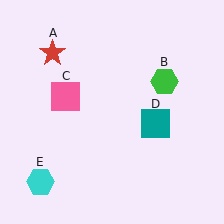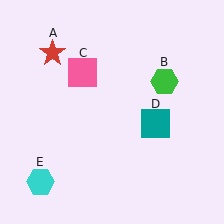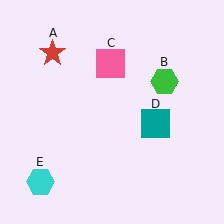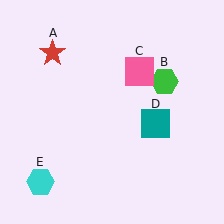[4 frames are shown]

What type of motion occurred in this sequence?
The pink square (object C) rotated clockwise around the center of the scene.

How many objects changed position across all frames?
1 object changed position: pink square (object C).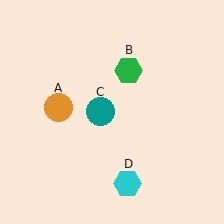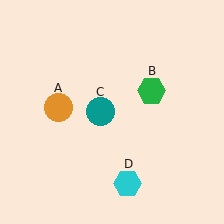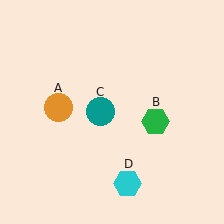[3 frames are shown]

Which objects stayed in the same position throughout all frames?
Orange circle (object A) and teal circle (object C) and cyan hexagon (object D) remained stationary.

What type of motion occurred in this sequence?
The green hexagon (object B) rotated clockwise around the center of the scene.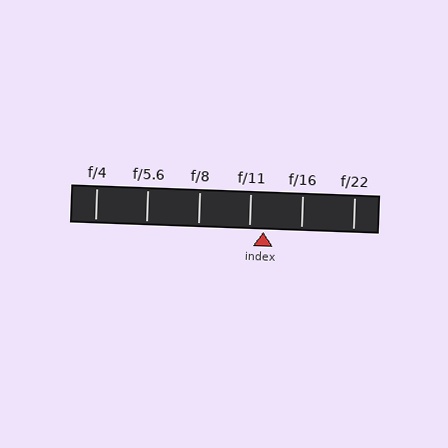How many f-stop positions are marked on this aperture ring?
There are 6 f-stop positions marked.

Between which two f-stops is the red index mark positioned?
The index mark is between f/11 and f/16.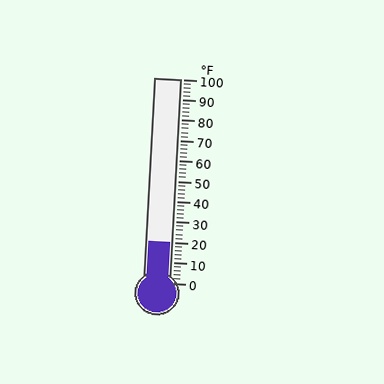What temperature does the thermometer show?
The thermometer shows approximately 20°F.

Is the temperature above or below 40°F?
The temperature is below 40°F.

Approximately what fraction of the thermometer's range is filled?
The thermometer is filled to approximately 20% of its range.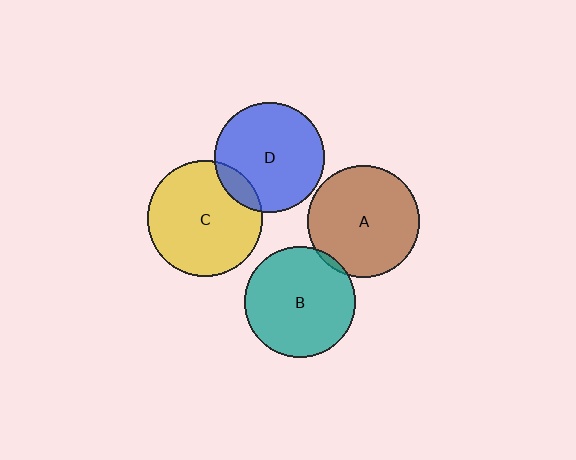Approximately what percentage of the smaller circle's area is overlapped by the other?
Approximately 5%.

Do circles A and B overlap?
Yes.